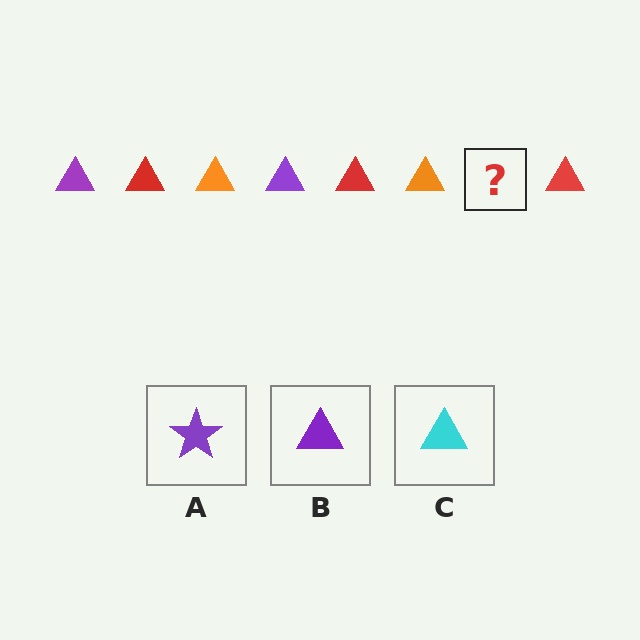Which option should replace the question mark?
Option B.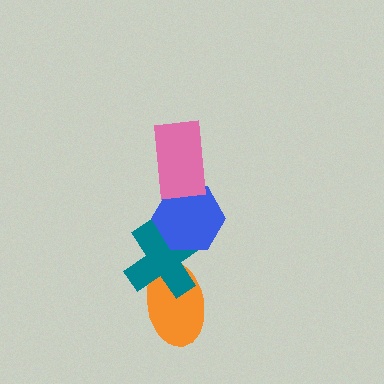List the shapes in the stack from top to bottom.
From top to bottom: the pink rectangle, the blue hexagon, the teal cross, the orange ellipse.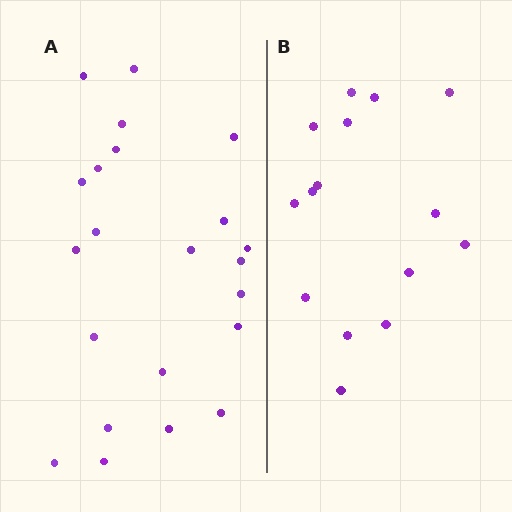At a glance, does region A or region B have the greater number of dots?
Region A (the left region) has more dots.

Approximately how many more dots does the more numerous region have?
Region A has roughly 8 or so more dots than region B.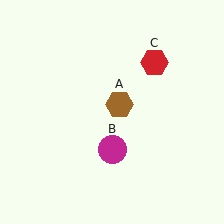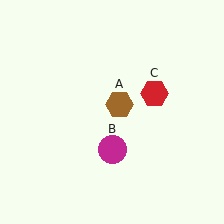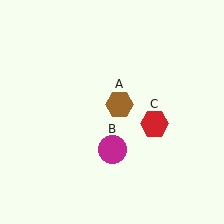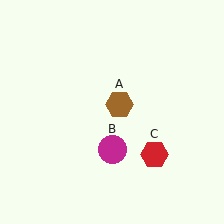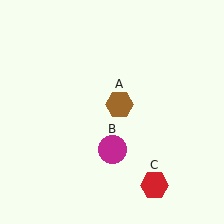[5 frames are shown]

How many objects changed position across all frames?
1 object changed position: red hexagon (object C).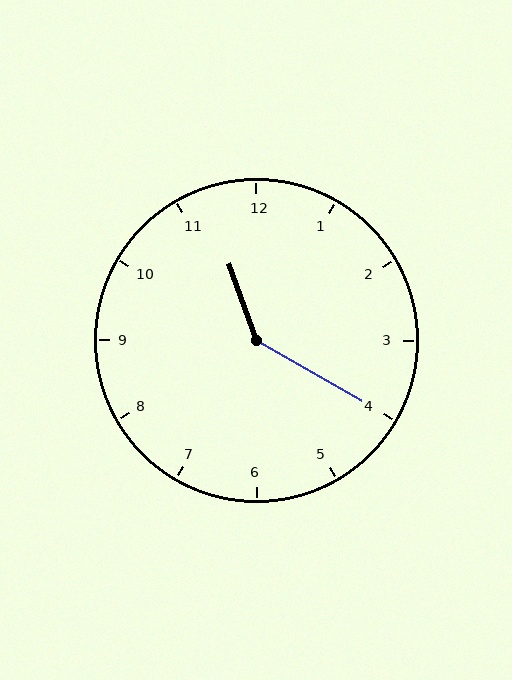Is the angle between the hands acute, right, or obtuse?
It is obtuse.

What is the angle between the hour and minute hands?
Approximately 140 degrees.